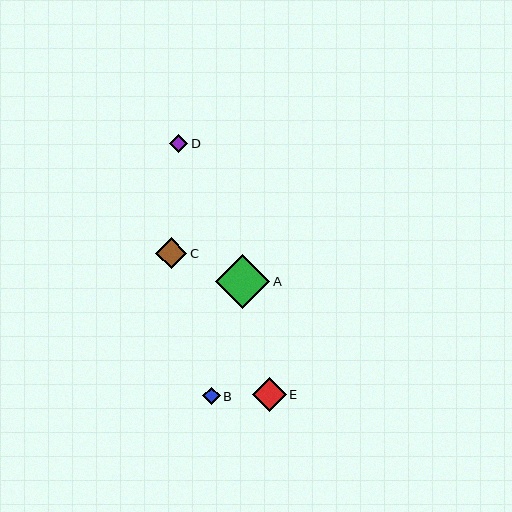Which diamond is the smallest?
Diamond B is the smallest with a size of approximately 17 pixels.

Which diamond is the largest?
Diamond A is the largest with a size of approximately 54 pixels.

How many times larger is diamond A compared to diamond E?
Diamond A is approximately 1.6 times the size of diamond E.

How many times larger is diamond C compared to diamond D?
Diamond C is approximately 1.7 times the size of diamond D.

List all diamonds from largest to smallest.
From largest to smallest: A, E, C, D, B.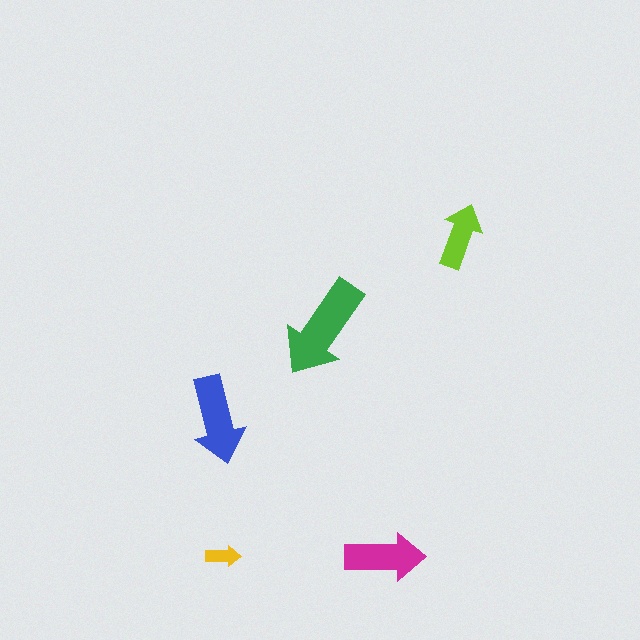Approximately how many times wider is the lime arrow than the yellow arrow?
About 2 times wider.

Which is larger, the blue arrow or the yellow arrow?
The blue one.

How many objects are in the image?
There are 5 objects in the image.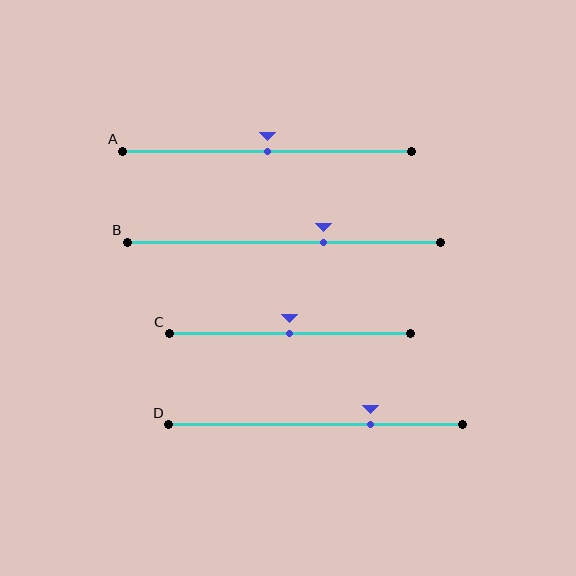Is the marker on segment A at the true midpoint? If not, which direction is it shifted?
Yes, the marker on segment A is at the true midpoint.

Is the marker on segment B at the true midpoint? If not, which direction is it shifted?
No, the marker on segment B is shifted to the right by about 12% of the segment length.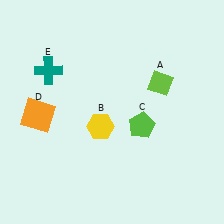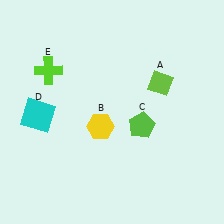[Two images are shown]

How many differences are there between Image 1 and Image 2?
There are 2 differences between the two images.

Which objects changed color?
D changed from orange to cyan. E changed from teal to lime.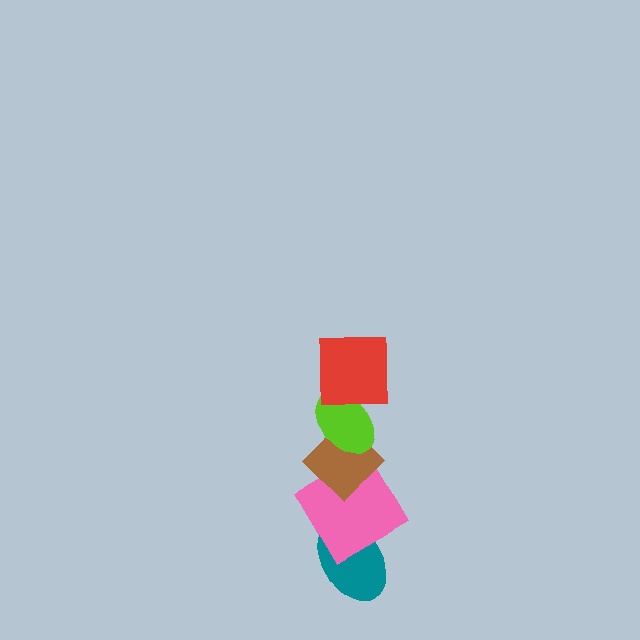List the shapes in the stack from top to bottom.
From top to bottom: the red square, the lime ellipse, the brown diamond, the pink diamond, the teal ellipse.